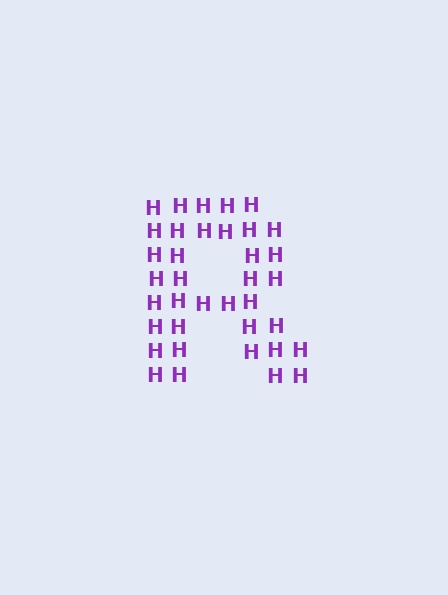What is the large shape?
The large shape is the letter R.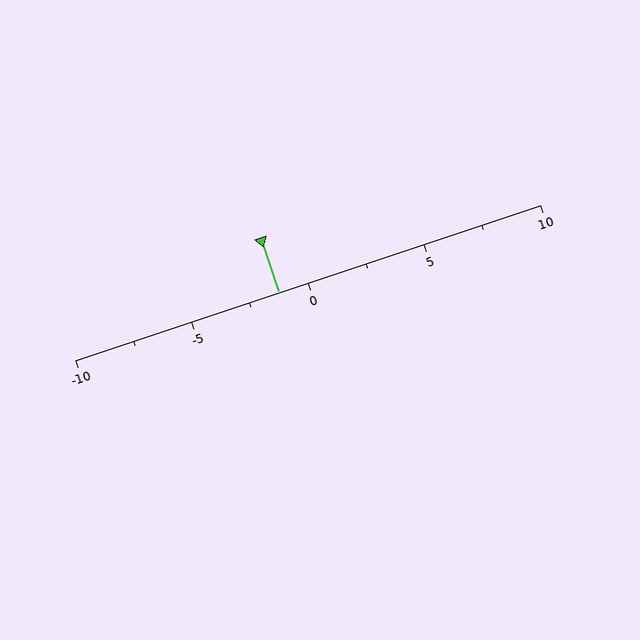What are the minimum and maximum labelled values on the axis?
The axis runs from -10 to 10.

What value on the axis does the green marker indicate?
The marker indicates approximately -1.2.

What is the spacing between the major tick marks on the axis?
The major ticks are spaced 5 apart.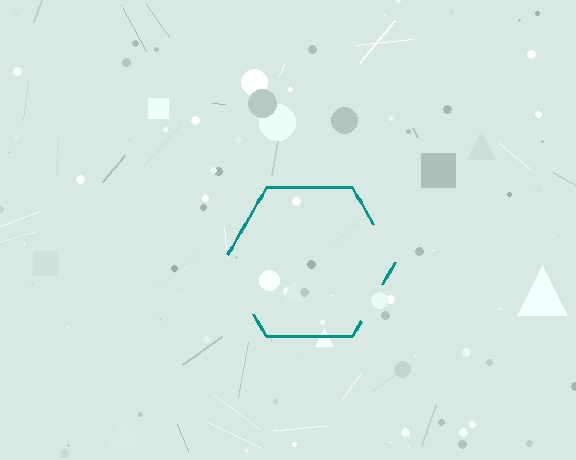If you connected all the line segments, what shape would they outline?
They would outline a hexagon.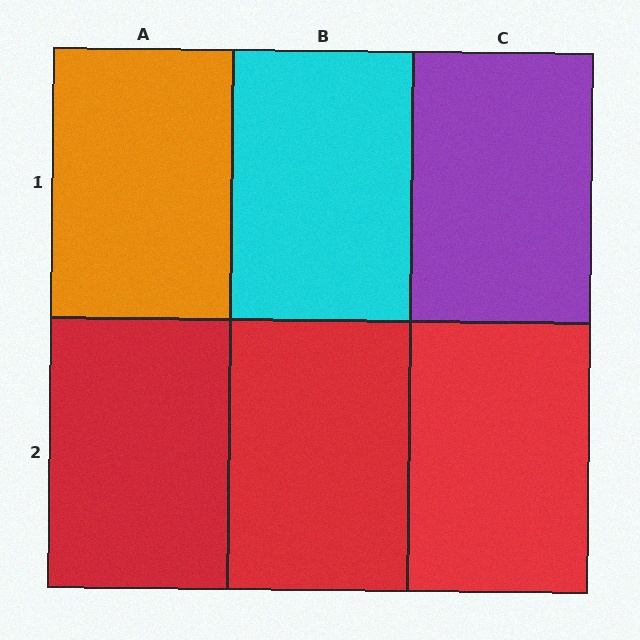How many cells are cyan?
1 cell is cyan.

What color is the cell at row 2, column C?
Red.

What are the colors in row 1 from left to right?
Orange, cyan, purple.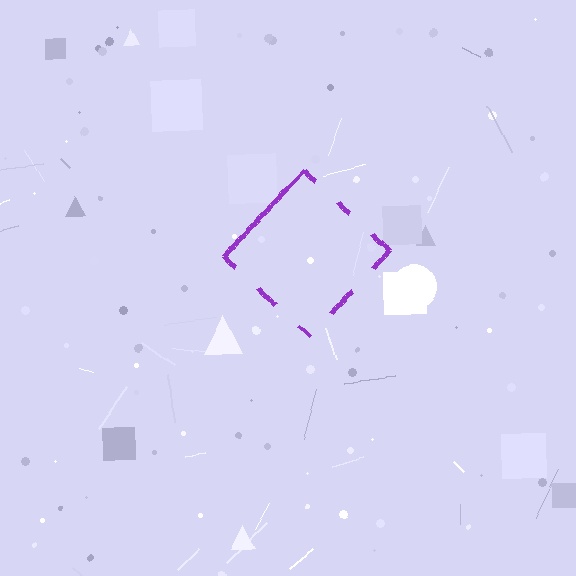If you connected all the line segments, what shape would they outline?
They would outline a diamond.